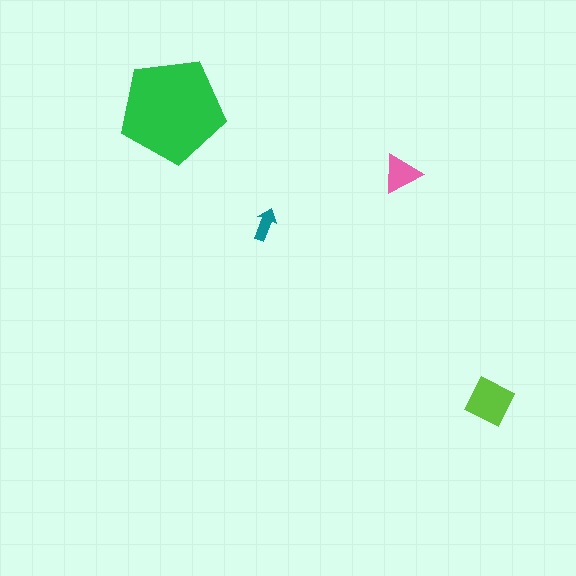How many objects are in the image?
There are 4 objects in the image.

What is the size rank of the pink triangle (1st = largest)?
3rd.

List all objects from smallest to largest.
The teal arrow, the pink triangle, the lime square, the green pentagon.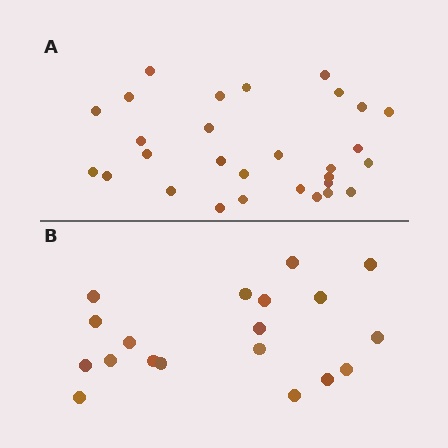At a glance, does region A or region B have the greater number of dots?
Region A (the top region) has more dots.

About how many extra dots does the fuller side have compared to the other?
Region A has roughly 10 or so more dots than region B.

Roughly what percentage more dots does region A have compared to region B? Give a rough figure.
About 55% more.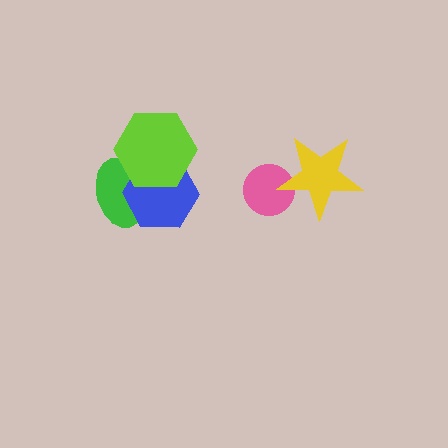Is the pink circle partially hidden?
Yes, it is partially covered by another shape.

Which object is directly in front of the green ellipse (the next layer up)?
The blue hexagon is directly in front of the green ellipse.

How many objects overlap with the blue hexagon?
2 objects overlap with the blue hexagon.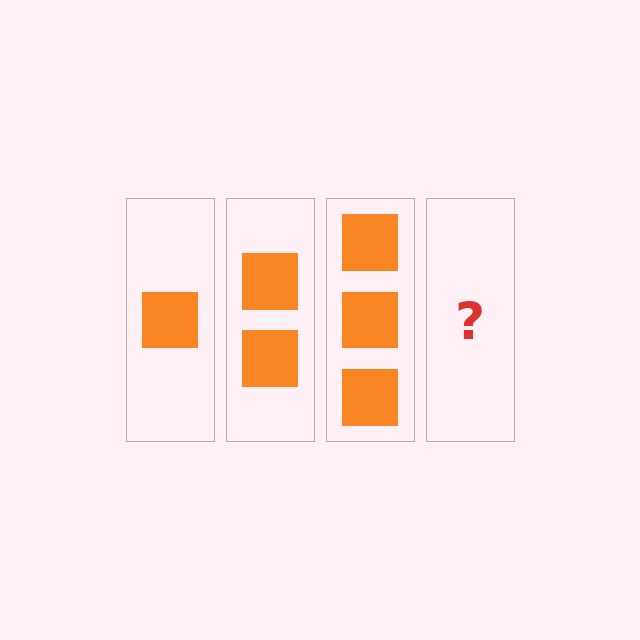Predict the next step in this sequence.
The next step is 4 squares.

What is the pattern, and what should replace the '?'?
The pattern is that each step adds one more square. The '?' should be 4 squares.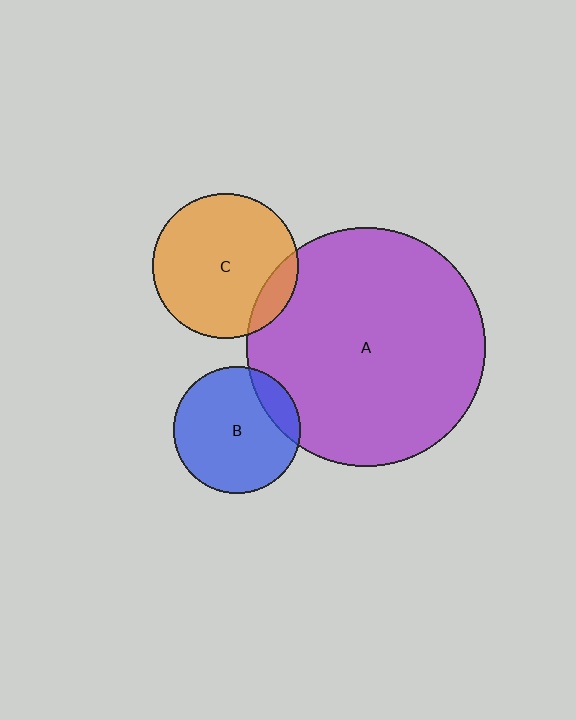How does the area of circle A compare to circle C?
Approximately 2.7 times.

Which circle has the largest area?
Circle A (purple).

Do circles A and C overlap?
Yes.